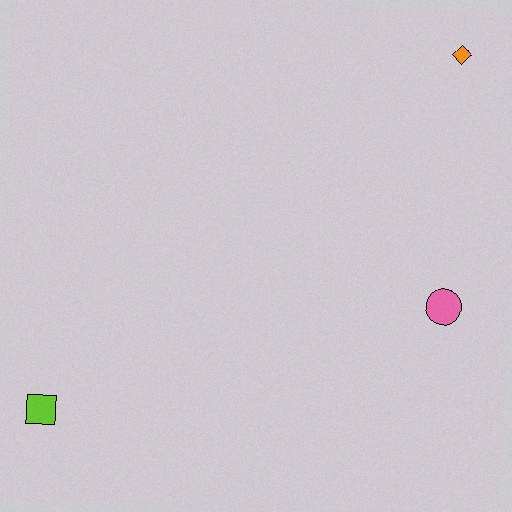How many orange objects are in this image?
There is 1 orange object.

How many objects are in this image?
There are 3 objects.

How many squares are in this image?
There is 1 square.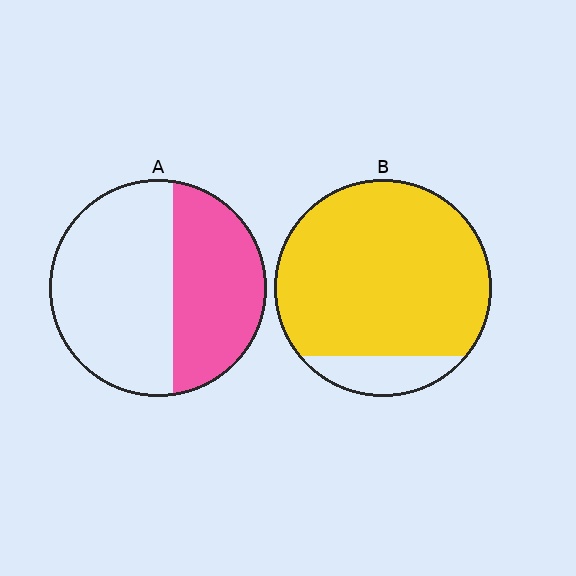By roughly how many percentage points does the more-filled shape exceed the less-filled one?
By roughly 45 percentage points (B over A).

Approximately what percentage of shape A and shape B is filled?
A is approximately 40% and B is approximately 85%.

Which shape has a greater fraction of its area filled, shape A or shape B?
Shape B.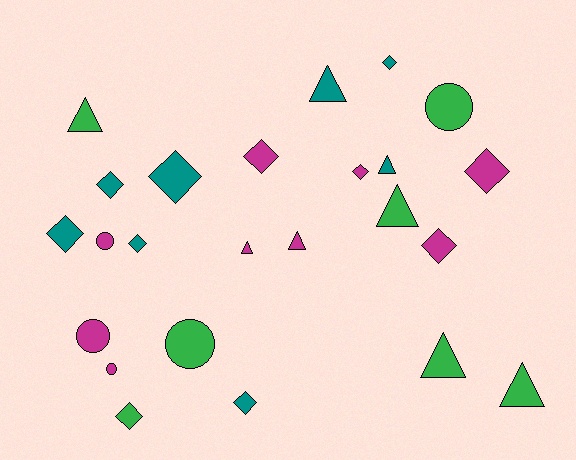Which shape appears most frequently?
Diamond, with 11 objects.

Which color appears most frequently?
Magenta, with 9 objects.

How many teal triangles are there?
There are 2 teal triangles.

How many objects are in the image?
There are 24 objects.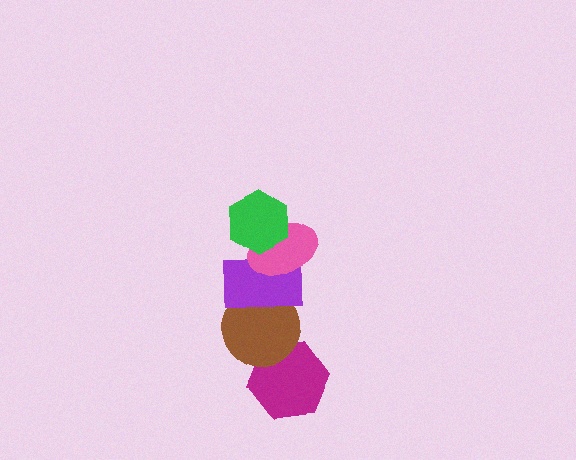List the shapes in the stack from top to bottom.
From top to bottom: the green hexagon, the pink ellipse, the purple rectangle, the brown circle, the magenta hexagon.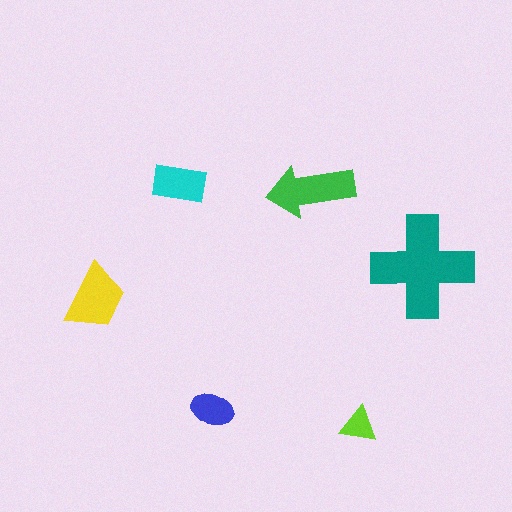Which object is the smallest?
The lime triangle.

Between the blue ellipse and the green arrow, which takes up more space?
The green arrow.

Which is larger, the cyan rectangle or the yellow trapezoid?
The yellow trapezoid.